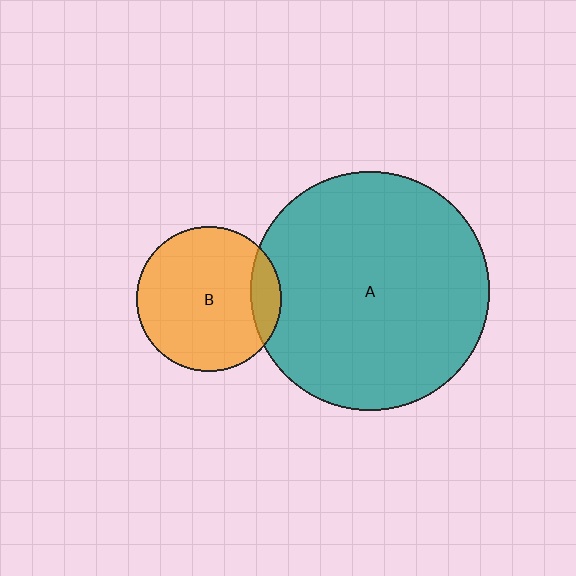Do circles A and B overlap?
Yes.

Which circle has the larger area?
Circle A (teal).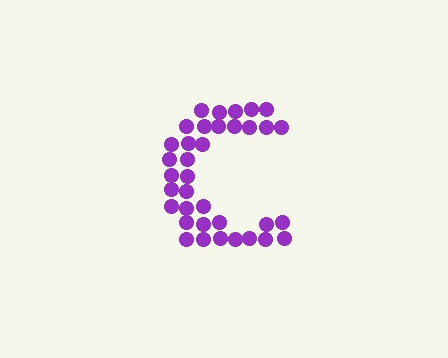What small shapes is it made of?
It is made of small circles.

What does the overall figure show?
The overall figure shows the letter C.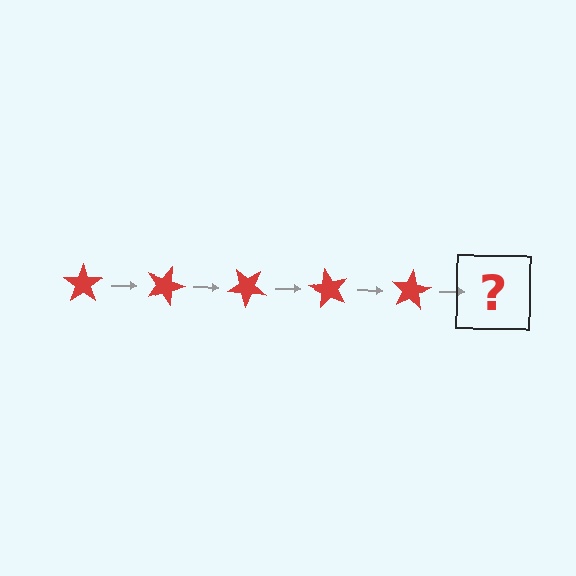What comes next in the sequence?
The next element should be a red star rotated 100 degrees.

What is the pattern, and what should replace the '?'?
The pattern is that the star rotates 20 degrees each step. The '?' should be a red star rotated 100 degrees.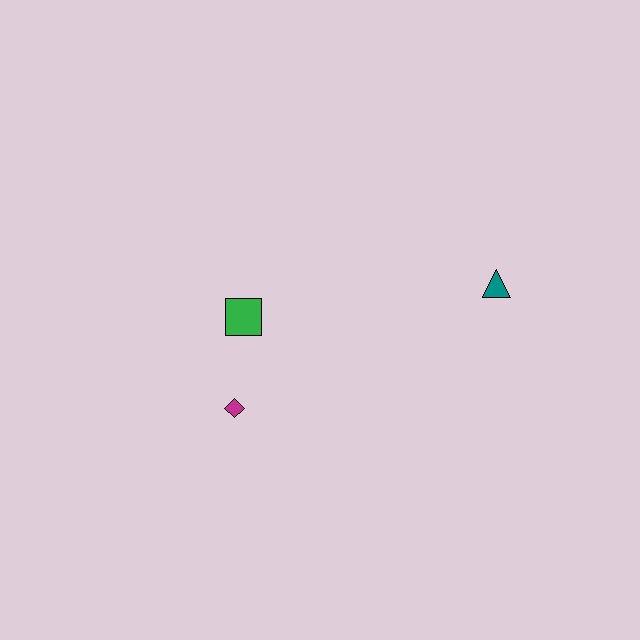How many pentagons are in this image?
There are no pentagons.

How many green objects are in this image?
There is 1 green object.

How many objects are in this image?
There are 3 objects.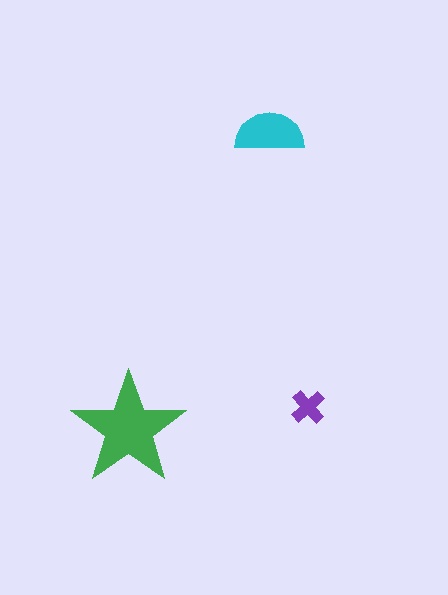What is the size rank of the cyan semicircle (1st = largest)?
2nd.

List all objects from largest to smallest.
The green star, the cyan semicircle, the purple cross.